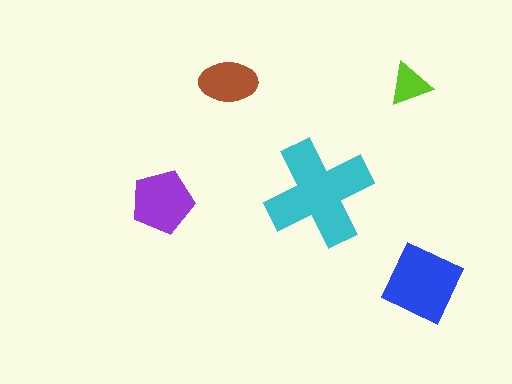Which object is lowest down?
The blue diamond is bottommost.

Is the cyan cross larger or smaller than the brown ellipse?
Larger.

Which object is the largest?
The cyan cross.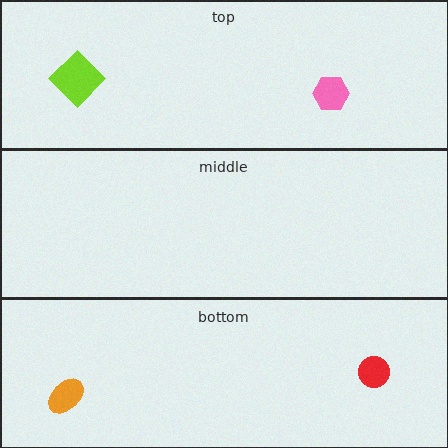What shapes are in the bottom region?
The orange ellipse, the red circle.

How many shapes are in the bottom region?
2.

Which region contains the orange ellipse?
The bottom region.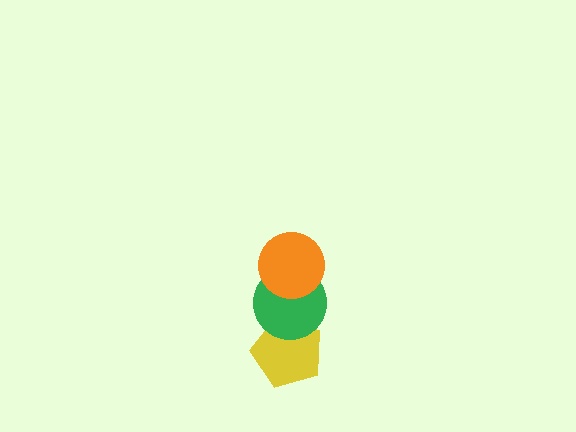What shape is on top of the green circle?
The orange circle is on top of the green circle.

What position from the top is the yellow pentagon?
The yellow pentagon is 3rd from the top.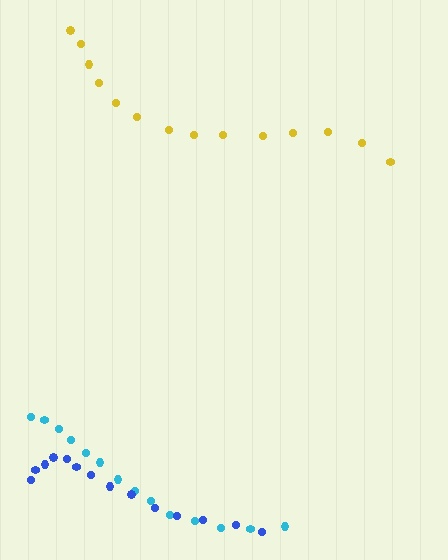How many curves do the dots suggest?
There are 3 distinct paths.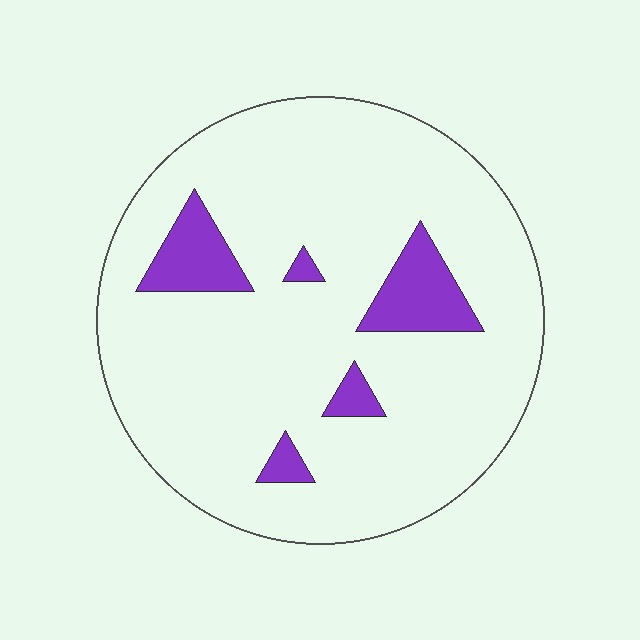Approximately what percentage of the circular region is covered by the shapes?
Approximately 10%.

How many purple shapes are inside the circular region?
5.